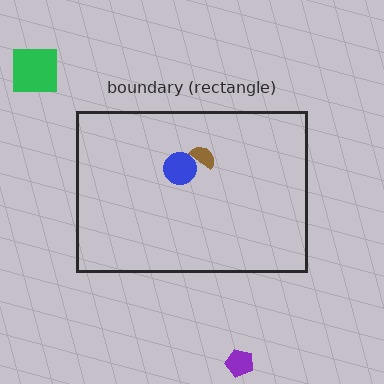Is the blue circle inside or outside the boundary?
Inside.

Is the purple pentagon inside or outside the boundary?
Outside.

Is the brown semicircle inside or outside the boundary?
Inside.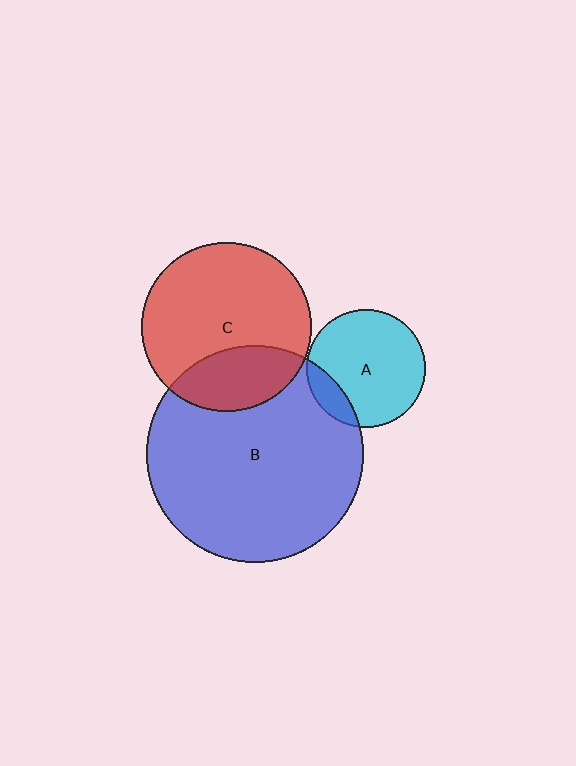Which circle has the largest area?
Circle B (blue).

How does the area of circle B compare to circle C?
Approximately 1.6 times.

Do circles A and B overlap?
Yes.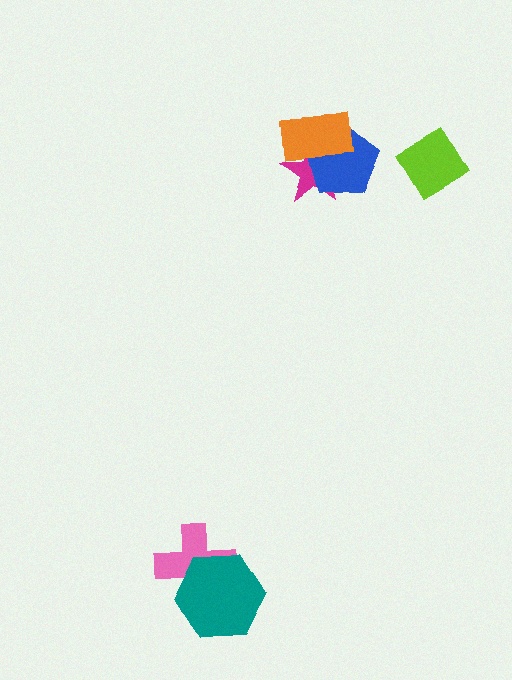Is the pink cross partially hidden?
Yes, it is partially covered by another shape.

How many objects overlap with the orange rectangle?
2 objects overlap with the orange rectangle.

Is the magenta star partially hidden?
Yes, it is partially covered by another shape.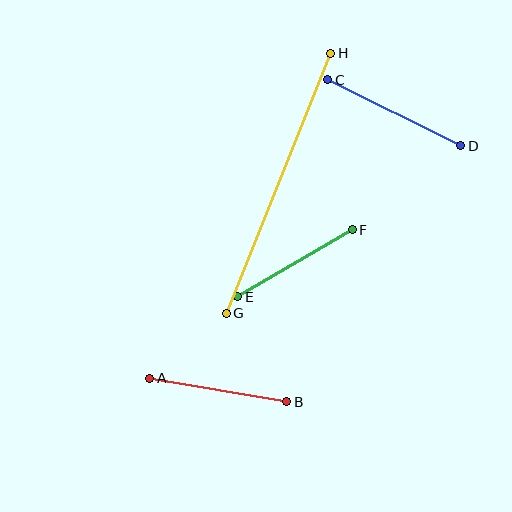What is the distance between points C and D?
The distance is approximately 148 pixels.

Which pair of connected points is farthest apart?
Points G and H are farthest apart.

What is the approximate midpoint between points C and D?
The midpoint is at approximately (394, 113) pixels.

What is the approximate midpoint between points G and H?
The midpoint is at approximately (278, 183) pixels.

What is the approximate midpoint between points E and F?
The midpoint is at approximately (295, 263) pixels.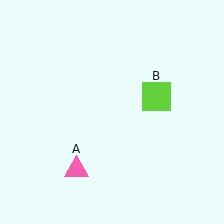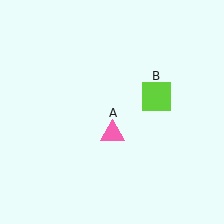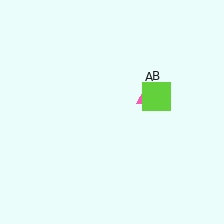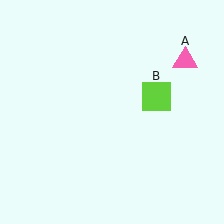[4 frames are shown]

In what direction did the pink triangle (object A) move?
The pink triangle (object A) moved up and to the right.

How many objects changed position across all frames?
1 object changed position: pink triangle (object A).